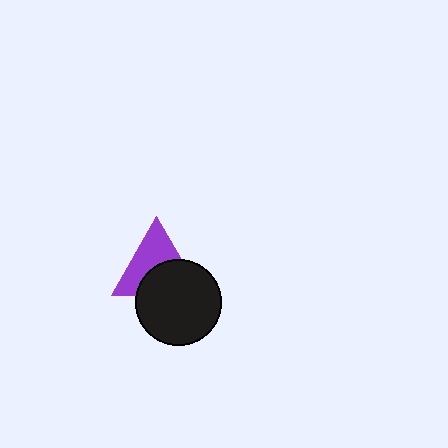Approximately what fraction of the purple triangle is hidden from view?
Roughly 46% of the purple triangle is hidden behind the black circle.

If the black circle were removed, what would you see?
You would see the complete purple triangle.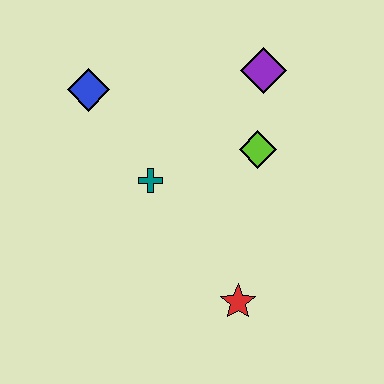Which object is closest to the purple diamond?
The lime diamond is closest to the purple diamond.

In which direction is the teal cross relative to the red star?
The teal cross is above the red star.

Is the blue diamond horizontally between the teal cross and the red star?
No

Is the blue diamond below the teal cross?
No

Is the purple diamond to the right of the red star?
Yes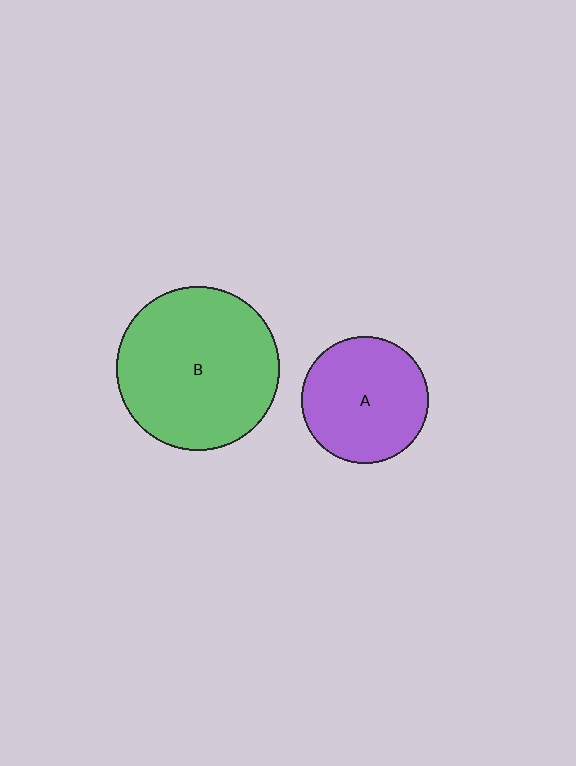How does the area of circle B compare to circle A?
Approximately 1.6 times.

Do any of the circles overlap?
No, none of the circles overlap.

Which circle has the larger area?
Circle B (green).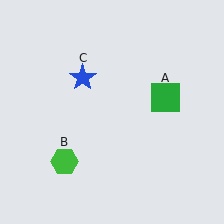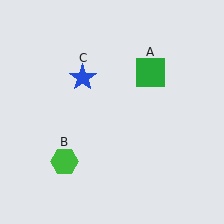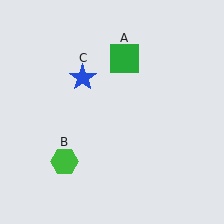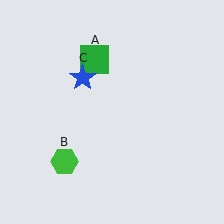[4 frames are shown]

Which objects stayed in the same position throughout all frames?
Green hexagon (object B) and blue star (object C) remained stationary.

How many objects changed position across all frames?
1 object changed position: green square (object A).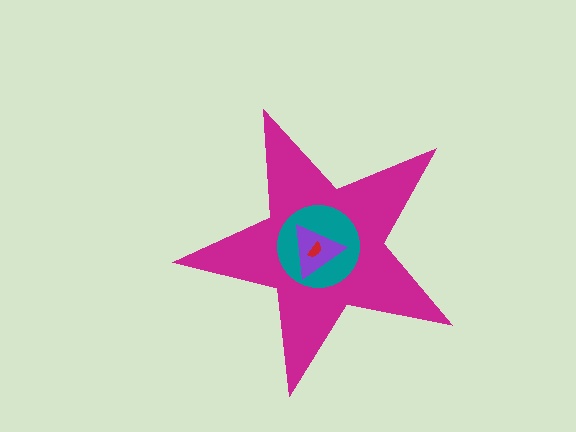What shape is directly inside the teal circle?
The purple triangle.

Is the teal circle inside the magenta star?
Yes.